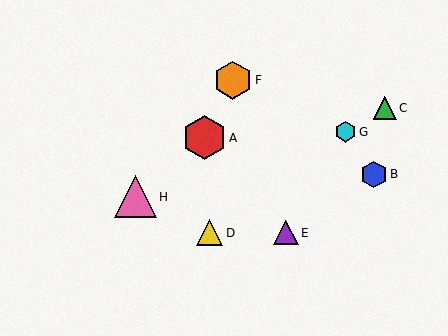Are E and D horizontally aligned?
Yes, both are at y≈233.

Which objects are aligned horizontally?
Objects D, E are aligned horizontally.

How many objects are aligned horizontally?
2 objects (D, E) are aligned horizontally.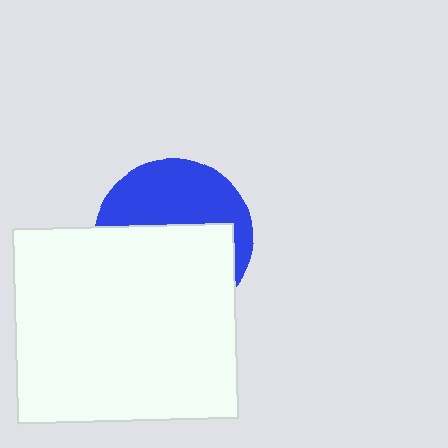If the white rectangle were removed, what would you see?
You would see the complete blue circle.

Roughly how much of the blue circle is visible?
A small part of it is visible (roughly 44%).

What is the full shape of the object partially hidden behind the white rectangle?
The partially hidden object is a blue circle.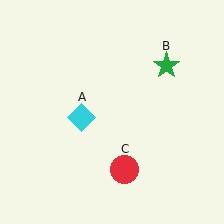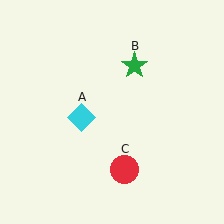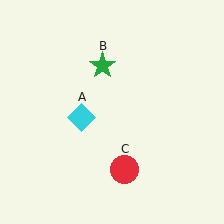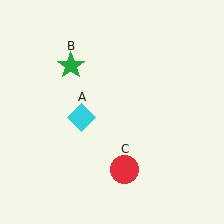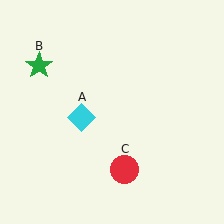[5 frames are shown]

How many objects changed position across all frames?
1 object changed position: green star (object B).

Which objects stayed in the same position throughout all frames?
Cyan diamond (object A) and red circle (object C) remained stationary.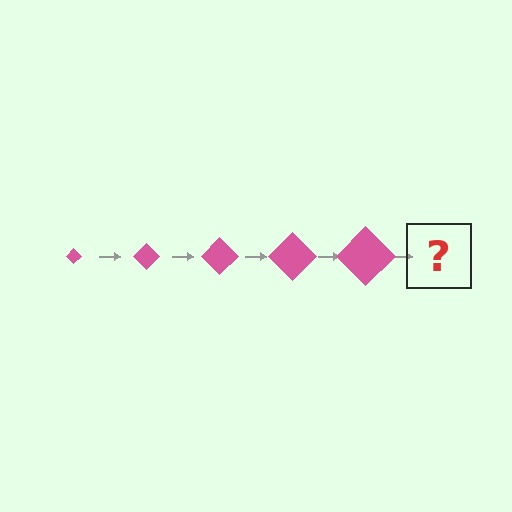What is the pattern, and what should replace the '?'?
The pattern is that the diamond gets progressively larger each step. The '?' should be a pink diamond, larger than the previous one.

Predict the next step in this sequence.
The next step is a pink diamond, larger than the previous one.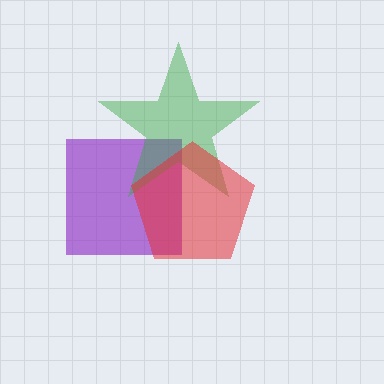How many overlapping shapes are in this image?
There are 3 overlapping shapes in the image.